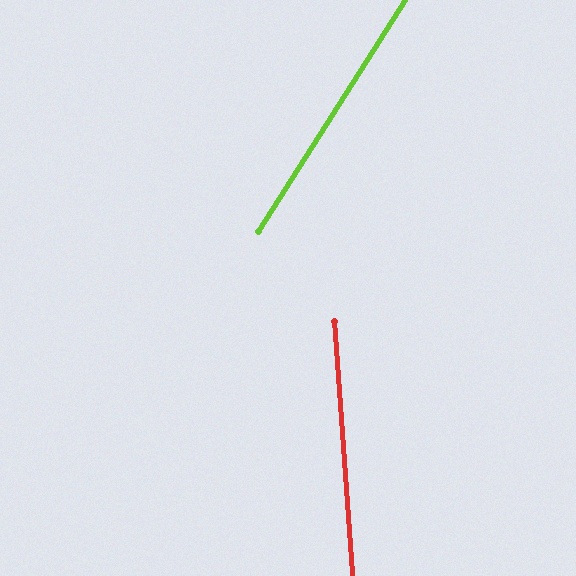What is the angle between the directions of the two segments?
Approximately 36 degrees.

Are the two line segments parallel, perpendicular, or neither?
Neither parallel nor perpendicular — they differ by about 36°.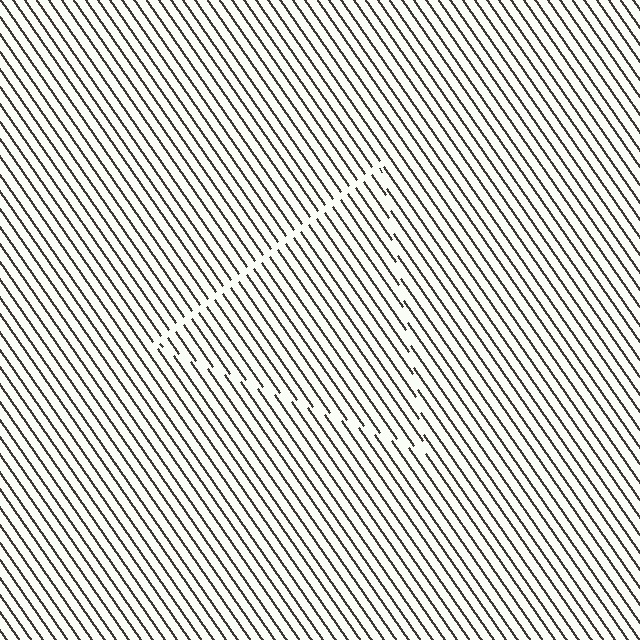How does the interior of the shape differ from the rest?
The interior of the shape contains the same grating, shifted by half a period — the contour is defined by the phase discontinuity where line-ends from the inner and outer gratings abut.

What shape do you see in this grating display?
An illusory triangle. The interior of the shape contains the same grating, shifted by half a period — the contour is defined by the phase discontinuity where line-ends from the inner and outer gratings abut.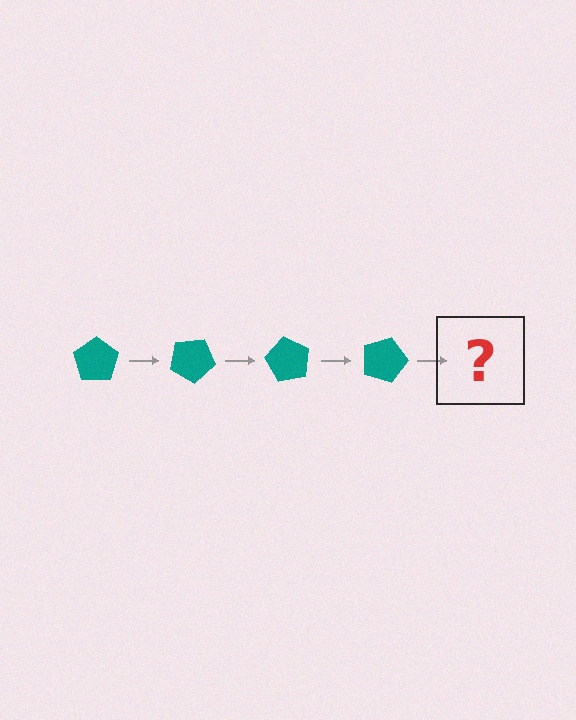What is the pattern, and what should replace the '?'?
The pattern is that the pentagon rotates 30 degrees each step. The '?' should be a teal pentagon rotated 120 degrees.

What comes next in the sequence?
The next element should be a teal pentagon rotated 120 degrees.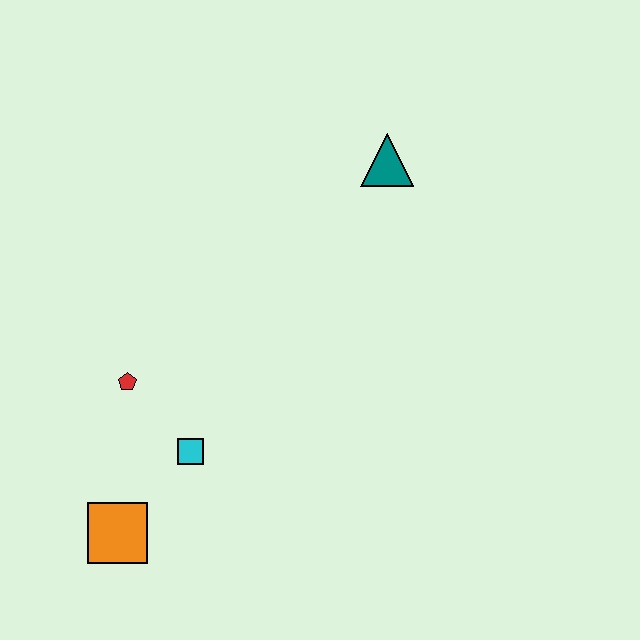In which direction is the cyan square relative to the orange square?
The cyan square is above the orange square.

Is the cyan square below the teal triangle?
Yes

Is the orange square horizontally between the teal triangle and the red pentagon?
No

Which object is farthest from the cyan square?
The teal triangle is farthest from the cyan square.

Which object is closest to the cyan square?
The red pentagon is closest to the cyan square.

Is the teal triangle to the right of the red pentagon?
Yes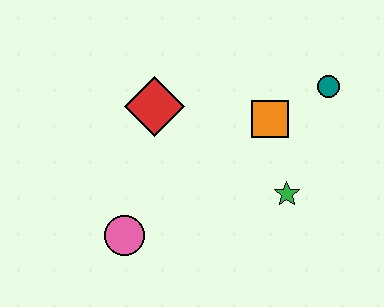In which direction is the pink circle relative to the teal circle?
The pink circle is to the left of the teal circle.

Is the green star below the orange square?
Yes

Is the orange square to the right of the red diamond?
Yes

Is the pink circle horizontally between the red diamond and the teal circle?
No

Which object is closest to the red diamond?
The orange square is closest to the red diamond.